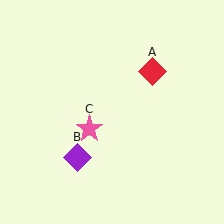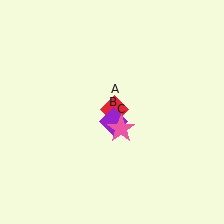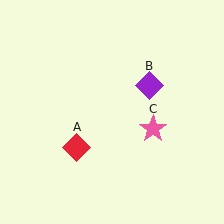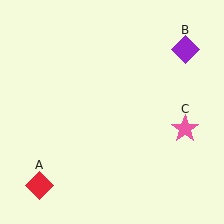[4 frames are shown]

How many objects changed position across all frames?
3 objects changed position: red diamond (object A), purple diamond (object B), pink star (object C).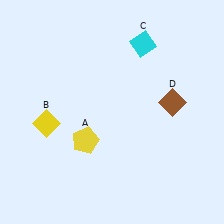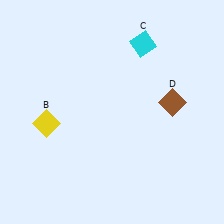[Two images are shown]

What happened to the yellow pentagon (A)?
The yellow pentagon (A) was removed in Image 2. It was in the bottom-left area of Image 1.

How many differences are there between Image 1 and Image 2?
There is 1 difference between the two images.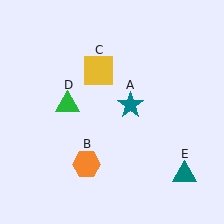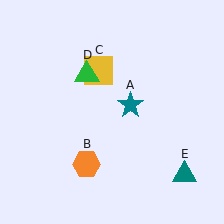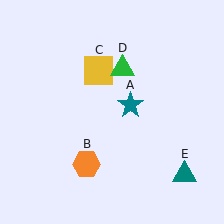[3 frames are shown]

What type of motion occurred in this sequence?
The green triangle (object D) rotated clockwise around the center of the scene.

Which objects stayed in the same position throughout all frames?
Teal star (object A) and orange hexagon (object B) and yellow square (object C) and teal triangle (object E) remained stationary.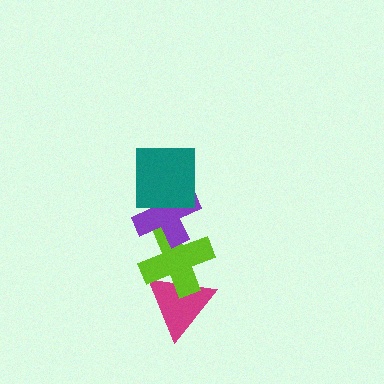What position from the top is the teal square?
The teal square is 1st from the top.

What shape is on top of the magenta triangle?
The lime cross is on top of the magenta triangle.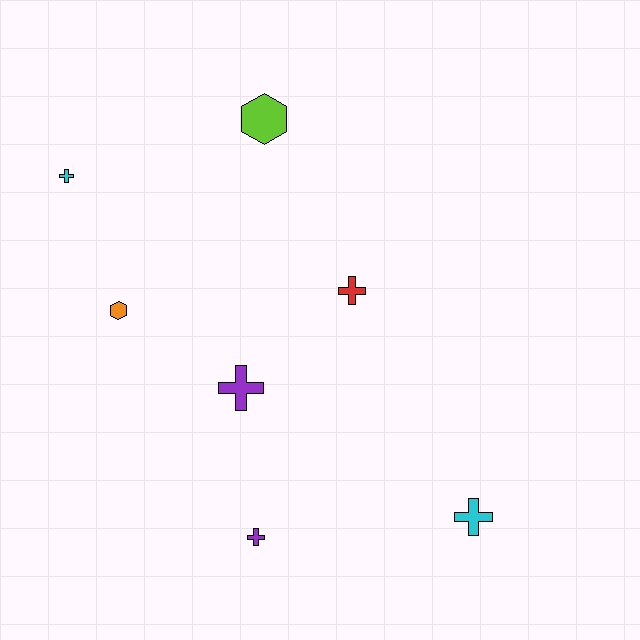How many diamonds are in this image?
There are no diamonds.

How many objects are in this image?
There are 7 objects.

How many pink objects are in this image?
There are no pink objects.